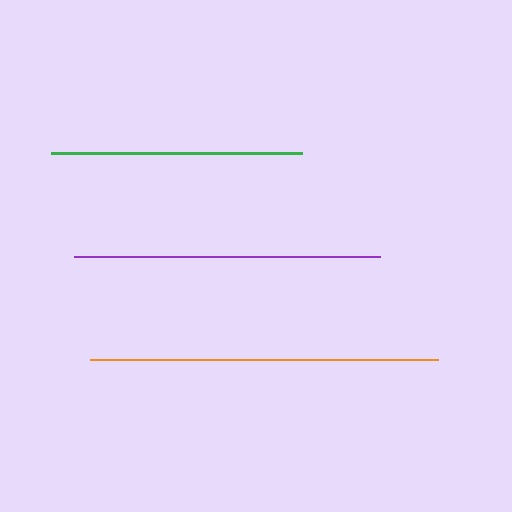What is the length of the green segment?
The green segment is approximately 251 pixels long.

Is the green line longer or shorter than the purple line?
The purple line is longer than the green line.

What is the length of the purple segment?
The purple segment is approximately 306 pixels long.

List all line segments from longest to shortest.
From longest to shortest: orange, purple, green.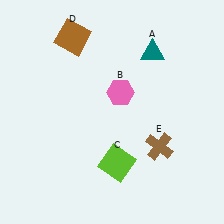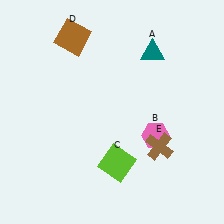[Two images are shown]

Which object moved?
The pink hexagon (B) moved down.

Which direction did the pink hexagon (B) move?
The pink hexagon (B) moved down.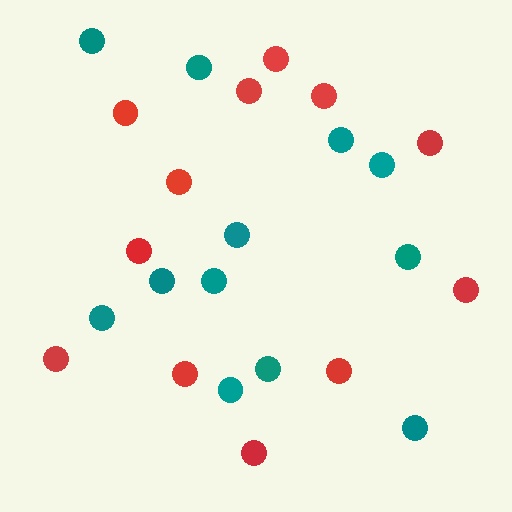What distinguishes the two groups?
There are 2 groups: one group of red circles (12) and one group of teal circles (12).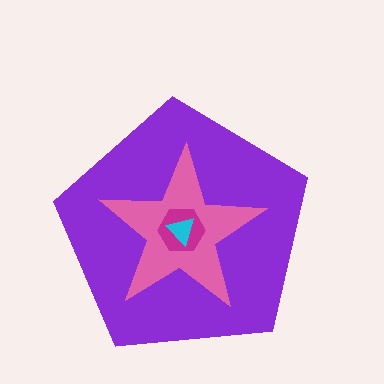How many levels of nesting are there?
4.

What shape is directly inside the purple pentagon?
The pink star.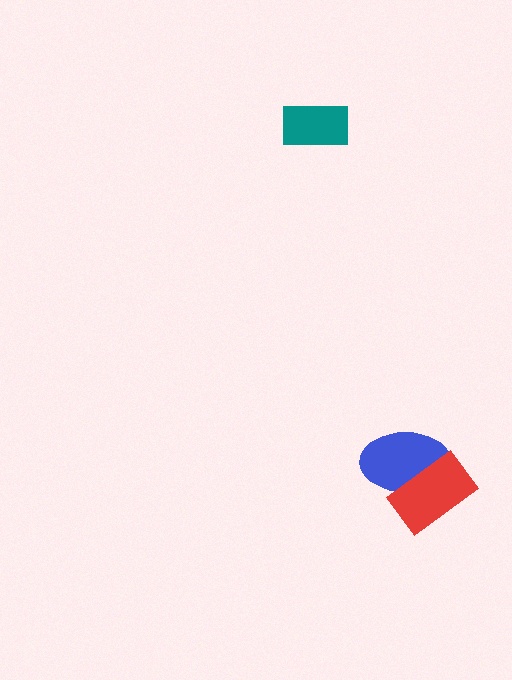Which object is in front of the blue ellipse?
The red rectangle is in front of the blue ellipse.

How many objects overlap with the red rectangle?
1 object overlaps with the red rectangle.